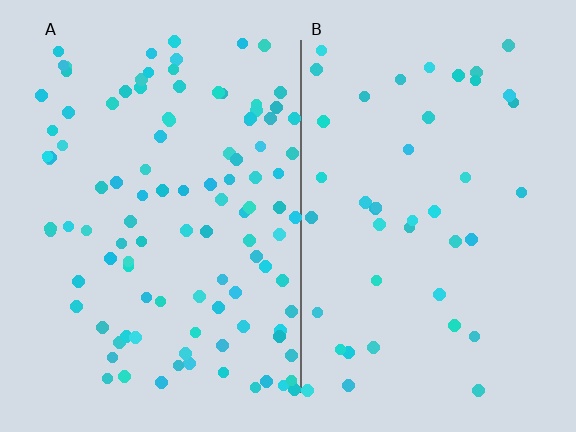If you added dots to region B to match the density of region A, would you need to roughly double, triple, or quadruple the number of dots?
Approximately double.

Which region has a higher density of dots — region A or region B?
A (the left).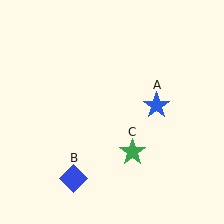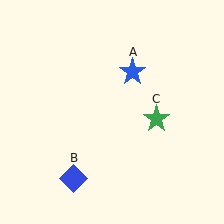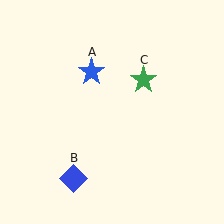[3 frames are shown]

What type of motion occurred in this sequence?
The blue star (object A), green star (object C) rotated counterclockwise around the center of the scene.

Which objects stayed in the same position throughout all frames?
Blue diamond (object B) remained stationary.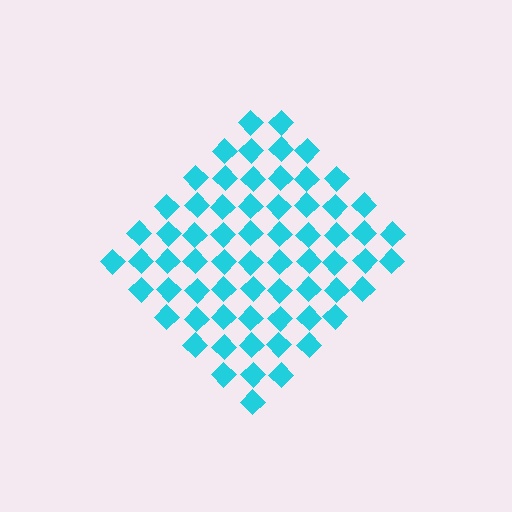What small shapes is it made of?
It is made of small diamonds.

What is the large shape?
The large shape is a diamond.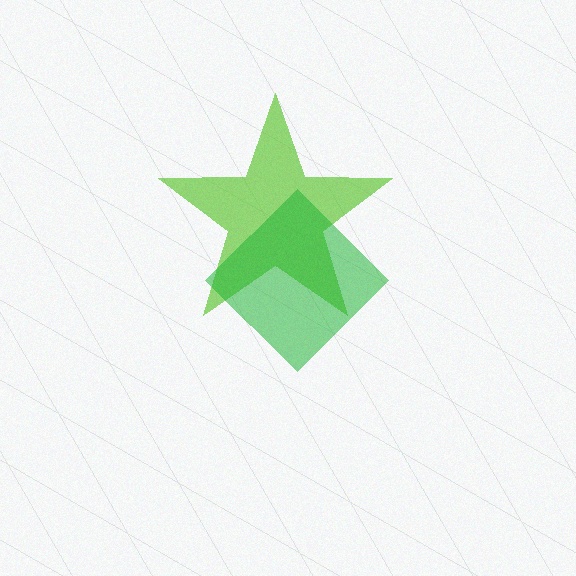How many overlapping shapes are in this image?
There are 2 overlapping shapes in the image.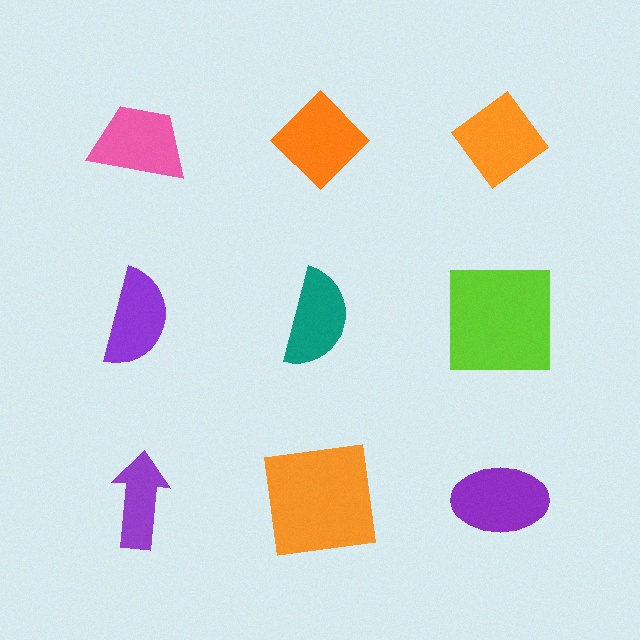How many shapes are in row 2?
3 shapes.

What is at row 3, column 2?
An orange square.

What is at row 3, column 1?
A purple arrow.